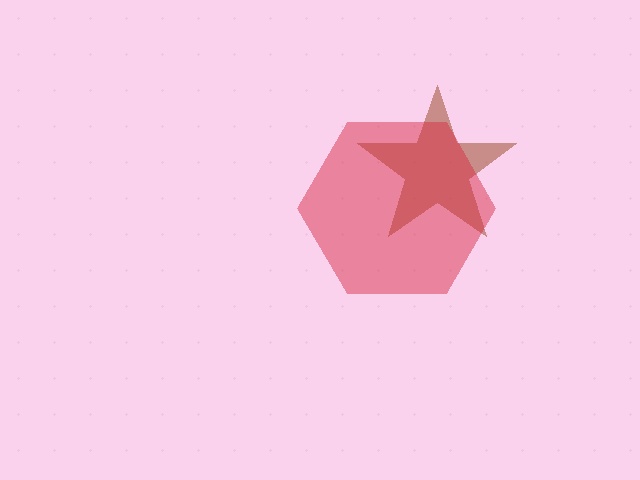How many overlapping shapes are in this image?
There are 2 overlapping shapes in the image.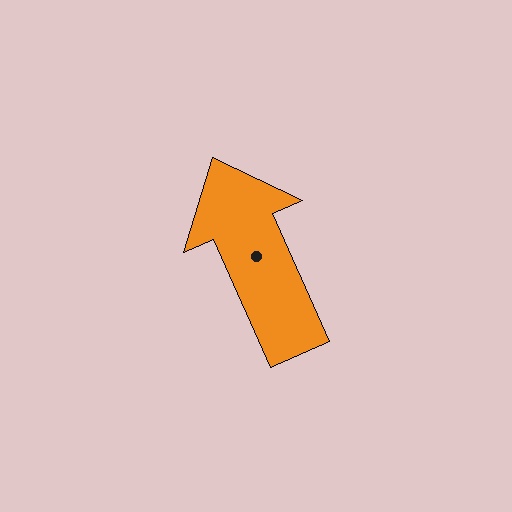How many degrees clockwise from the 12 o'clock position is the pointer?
Approximately 336 degrees.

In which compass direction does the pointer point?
Northwest.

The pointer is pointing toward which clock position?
Roughly 11 o'clock.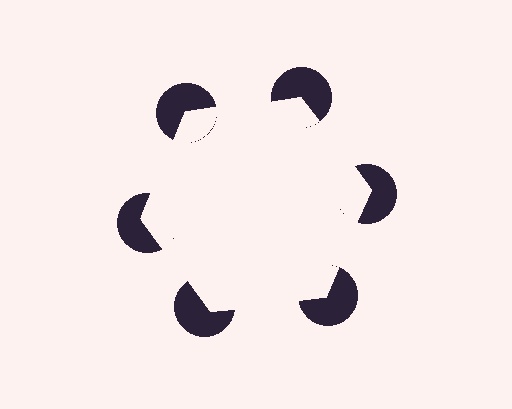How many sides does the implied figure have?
6 sides.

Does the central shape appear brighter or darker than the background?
It typically appears slightly brighter than the background, even though no actual brightness change is drawn.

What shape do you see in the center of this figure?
An illusory hexagon — its edges are inferred from the aligned wedge cuts in the pac-man discs, not physically drawn.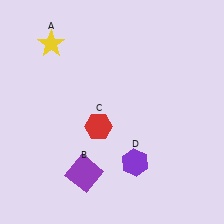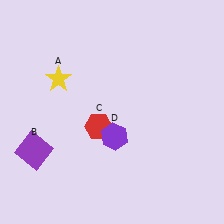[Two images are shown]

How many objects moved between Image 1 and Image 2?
3 objects moved between the two images.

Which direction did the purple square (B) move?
The purple square (B) moved left.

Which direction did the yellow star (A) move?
The yellow star (A) moved down.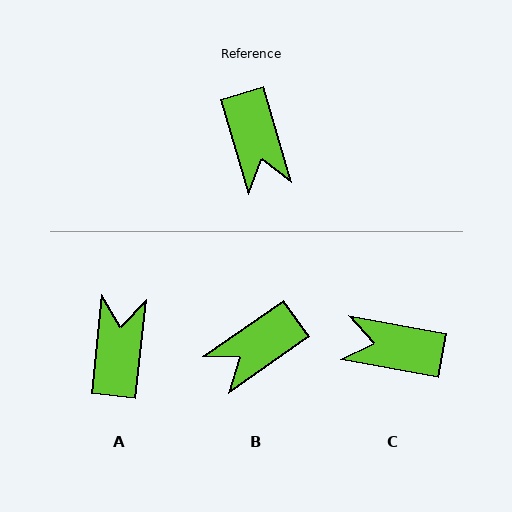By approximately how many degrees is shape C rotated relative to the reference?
Approximately 116 degrees clockwise.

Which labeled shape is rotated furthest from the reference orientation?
A, about 158 degrees away.